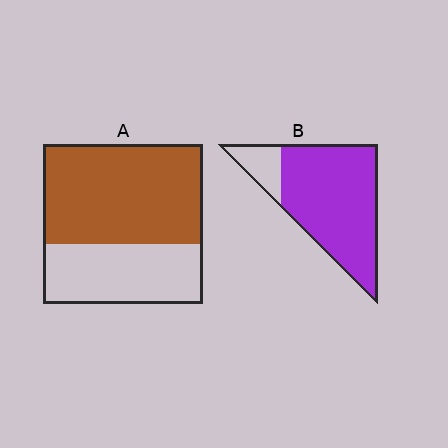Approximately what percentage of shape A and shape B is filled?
A is approximately 60% and B is approximately 85%.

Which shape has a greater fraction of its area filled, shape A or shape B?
Shape B.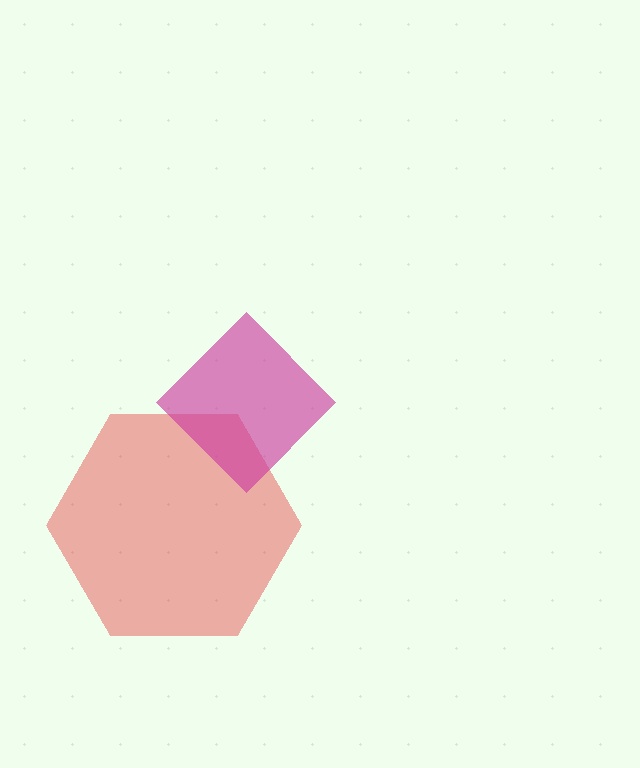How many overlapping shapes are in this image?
There are 2 overlapping shapes in the image.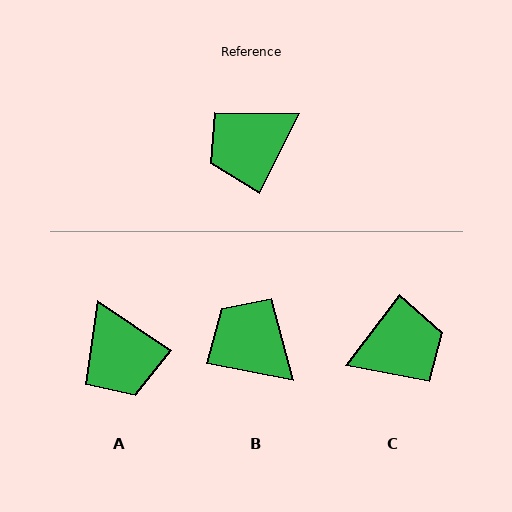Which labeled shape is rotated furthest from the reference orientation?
C, about 170 degrees away.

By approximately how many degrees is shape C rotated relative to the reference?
Approximately 170 degrees counter-clockwise.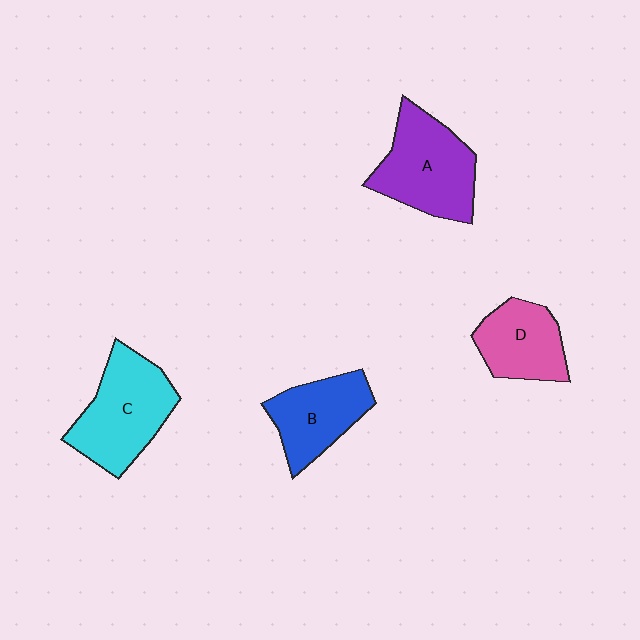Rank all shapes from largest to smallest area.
From largest to smallest: C (cyan), A (purple), B (blue), D (pink).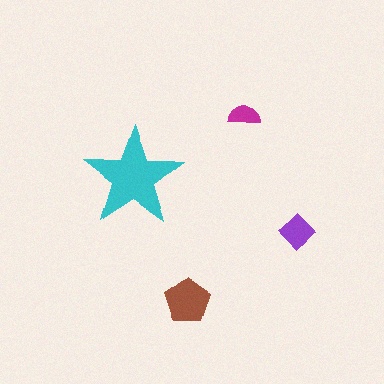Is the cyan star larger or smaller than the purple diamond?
Larger.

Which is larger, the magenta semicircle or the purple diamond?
The purple diamond.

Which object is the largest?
The cyan star.